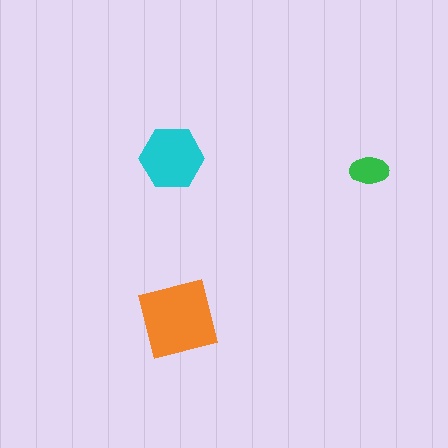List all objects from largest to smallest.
The orange square, the cyan hexagon, the green ellipse.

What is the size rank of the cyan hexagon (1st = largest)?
2nd.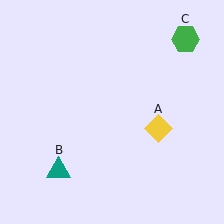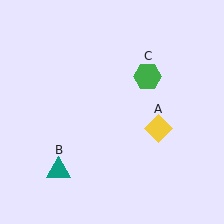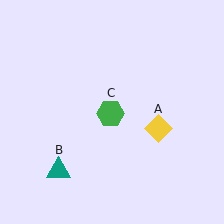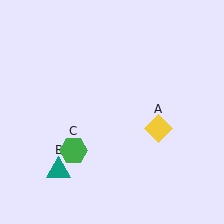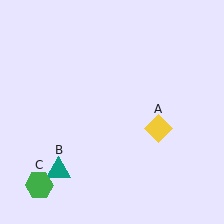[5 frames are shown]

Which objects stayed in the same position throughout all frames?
Yellow diamond (object A) and teal triangle (object B) remained stationary.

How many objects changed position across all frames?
1 object changed position: green hexagon (object C).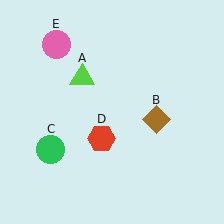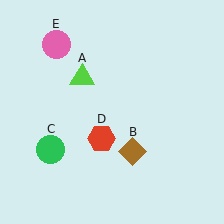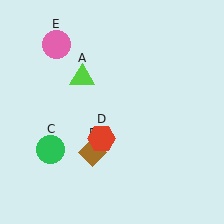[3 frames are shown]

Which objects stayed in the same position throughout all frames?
Lime triangle (object A) and green circle (object C) and red hexagon (object D) and pink circle (object E) remained stationary.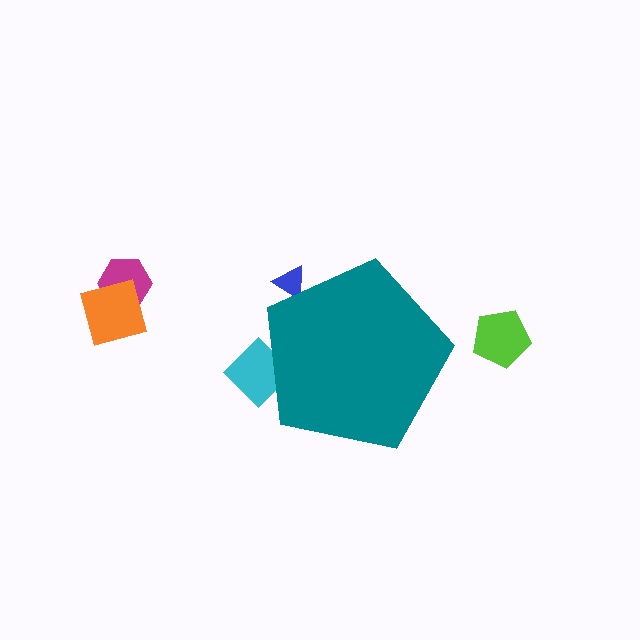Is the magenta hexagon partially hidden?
No, the magenta hexagon is fully visible.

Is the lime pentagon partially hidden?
No, the lime pentagon is fully visible.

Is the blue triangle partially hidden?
Yes, the blue triangle is partially hidden behind the teal pentagon.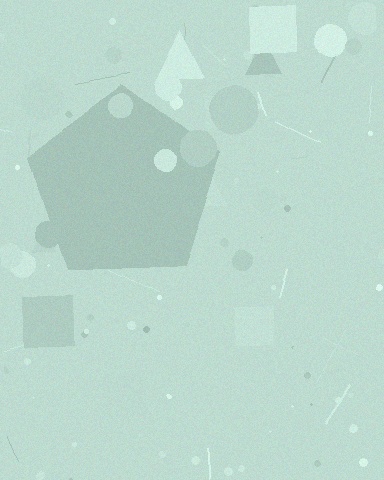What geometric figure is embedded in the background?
A pentagon is embedded in the background.